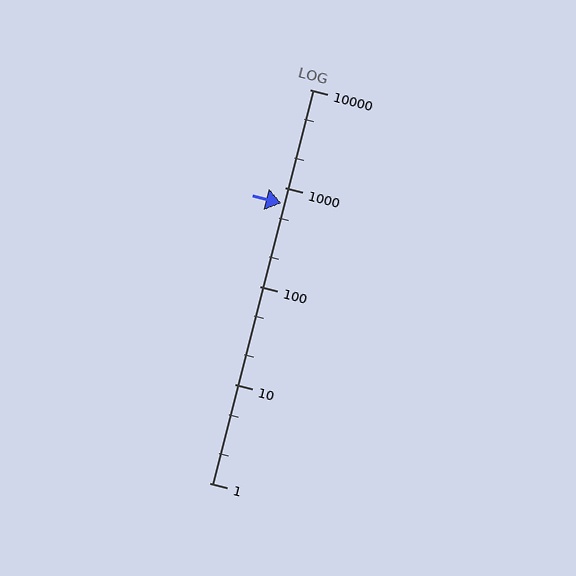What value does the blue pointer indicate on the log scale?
The pointer indicates approximately 690.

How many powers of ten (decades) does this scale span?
The scale spans 4 decades, from 1 to 10000.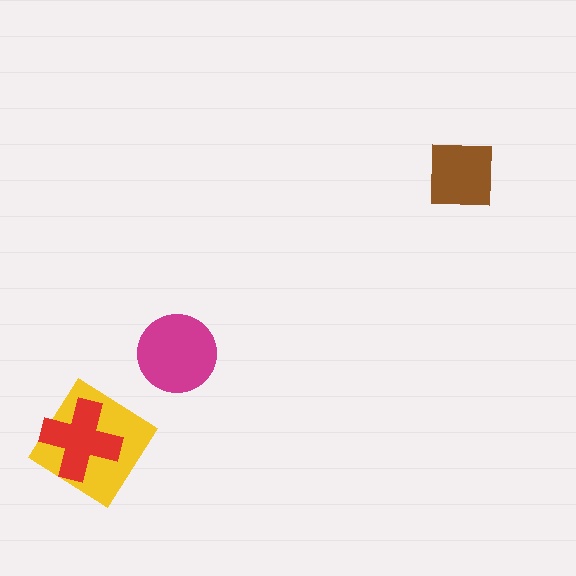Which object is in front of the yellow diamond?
The red cross is in front of the yellow diamond.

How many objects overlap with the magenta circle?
0 objects overlap with the magenta circle.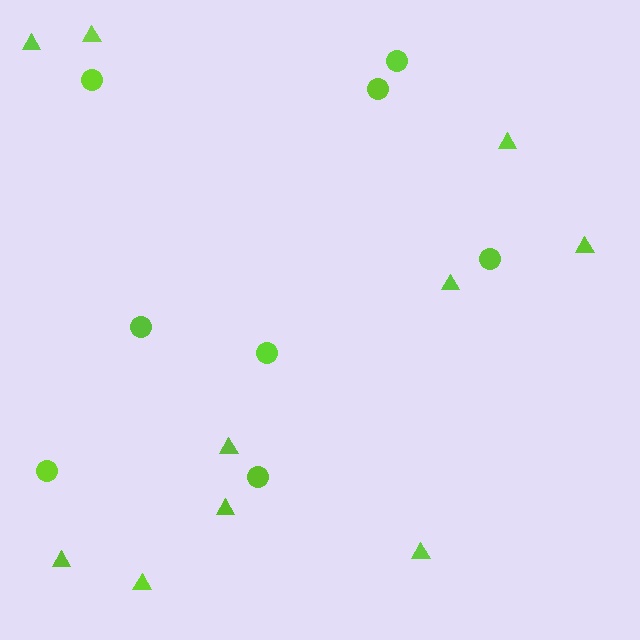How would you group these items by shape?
There are 2 groups: one group of triangles (10) and one group of circles (8).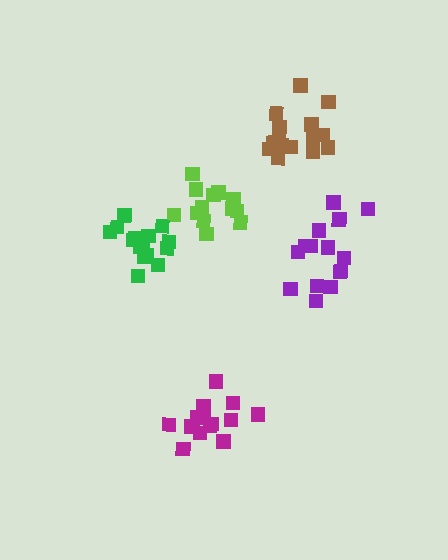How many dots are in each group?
Group 1: 16 dots, Group 2: 13 dots, Group 3: 15 dots, Group 4: 15 dots, Group 5: 16 dots (75 total).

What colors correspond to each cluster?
The clusters are colored: magenta, lime, purple, green, brown.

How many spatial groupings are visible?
There are 5 spatial groupings.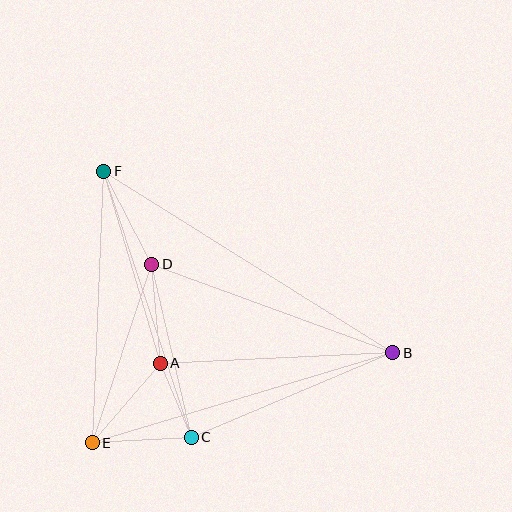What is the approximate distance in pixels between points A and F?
The distance between A and F is approximately 200 pixels.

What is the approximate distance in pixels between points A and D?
The distance between A and D is approximately 99 pixels.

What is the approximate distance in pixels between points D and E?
The distance between D and E is approximately 189 pixels.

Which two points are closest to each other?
Points A and C are closest to each other.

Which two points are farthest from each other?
Points B and F are farthest from each other.